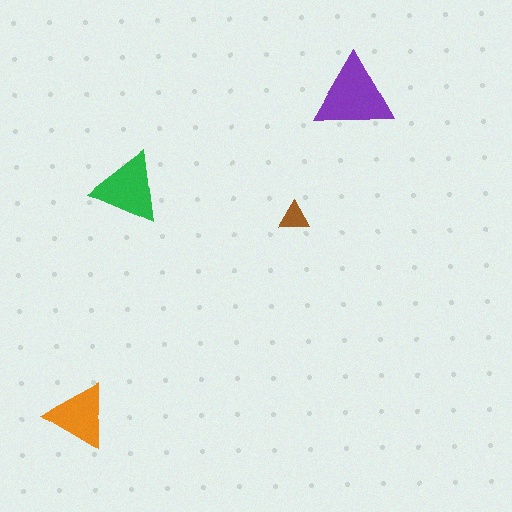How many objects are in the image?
There are 4 objects in the image.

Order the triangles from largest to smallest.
the purple one, the green one, the orange one, the brown one.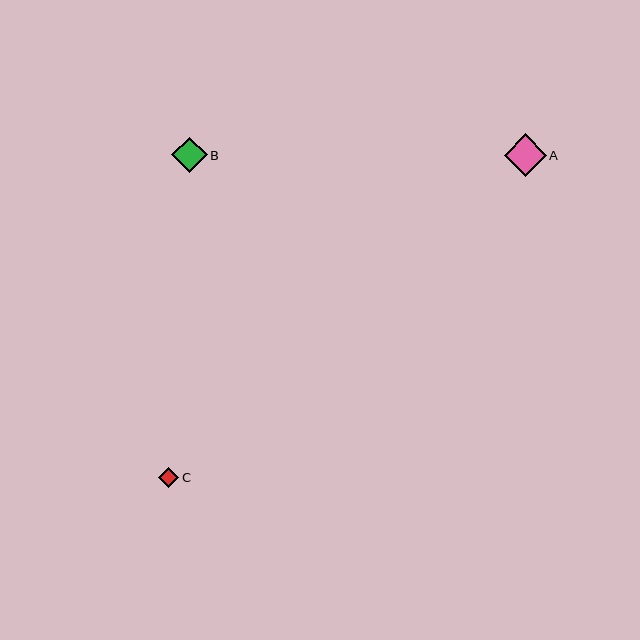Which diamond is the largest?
Diamond A is the largest with a size of approximately 42 pixels.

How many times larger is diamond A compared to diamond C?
Diamond A is approximately 2.1 times the size of diamond C.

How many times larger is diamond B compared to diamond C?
Diamond B is approximately 1.8 times the size of diamond C.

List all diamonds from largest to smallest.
From largest to smallest: A, B, C.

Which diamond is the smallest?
Diamond C is the smallest with a size of approximately 20 pixels.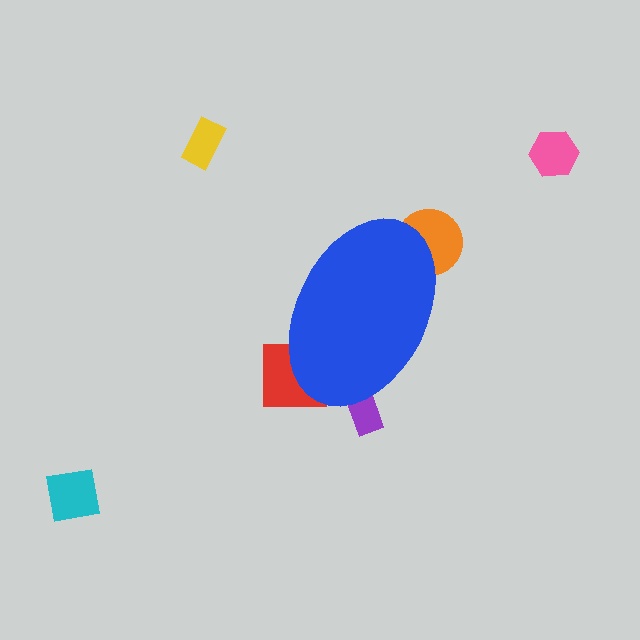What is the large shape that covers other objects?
A blue ellipse.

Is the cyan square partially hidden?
No, the cyan square is fully visible.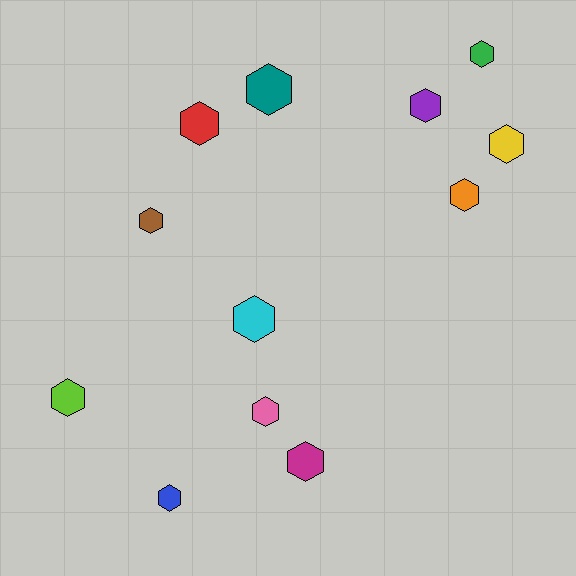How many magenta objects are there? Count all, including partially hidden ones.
There is 1 magenta object.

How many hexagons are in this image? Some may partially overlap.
There are 12 hexagons.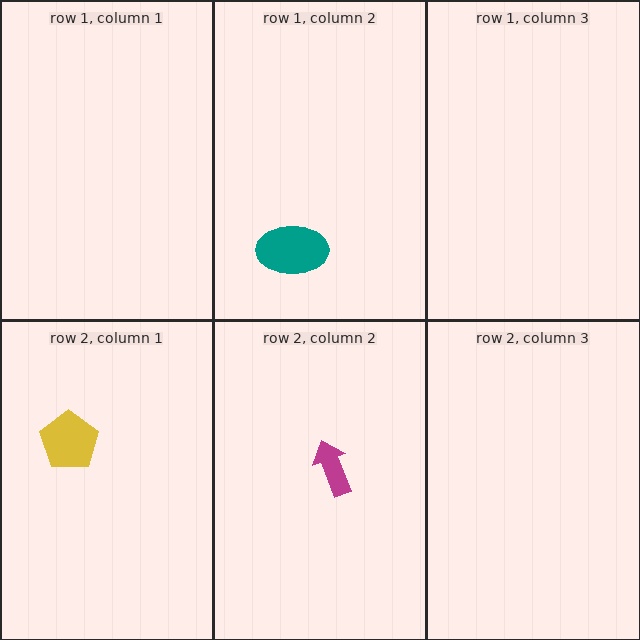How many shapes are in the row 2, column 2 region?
1.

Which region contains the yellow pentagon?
The row 2, column 1 region.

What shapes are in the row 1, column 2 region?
The teal ellipse.